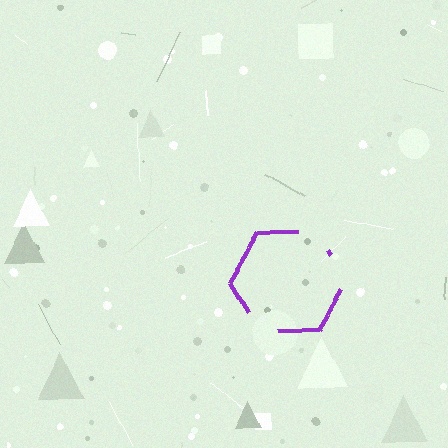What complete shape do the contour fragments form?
The contour fragments form a hexagon.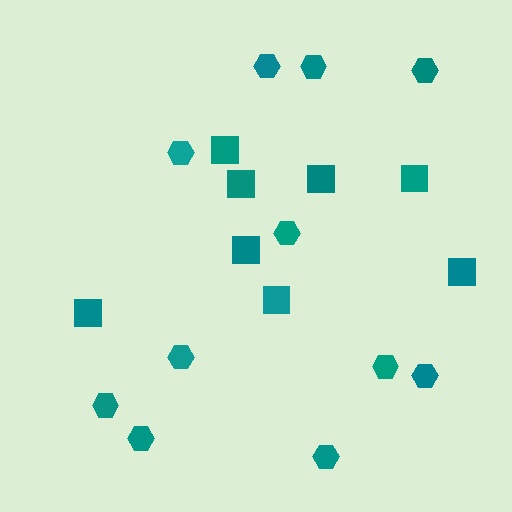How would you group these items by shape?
There are 2 groups: one group of squares (8) and one group of hexagons (11).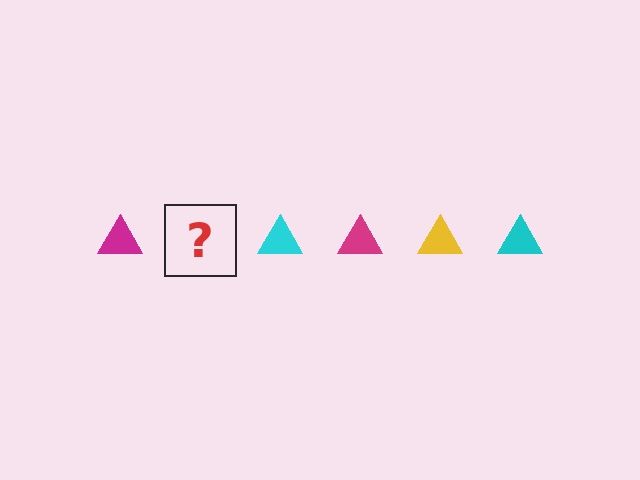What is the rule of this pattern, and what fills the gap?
The rule is that the pattern cycles through magenta, yellow, cyan triangles. The gap should be filled with a yellow triangle.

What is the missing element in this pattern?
The missing element is a yellow triangle.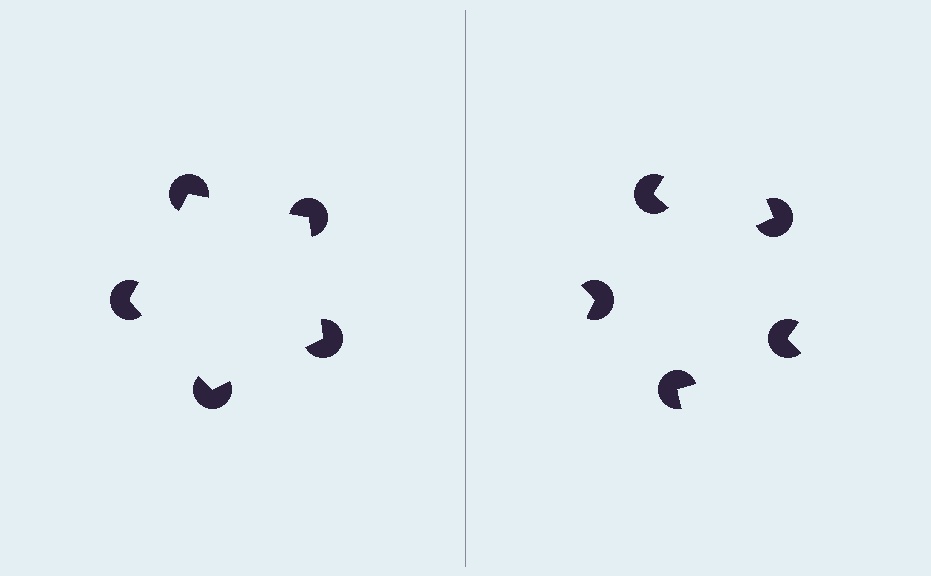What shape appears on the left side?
An illusory pentagon.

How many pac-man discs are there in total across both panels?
10 — 5 on each side.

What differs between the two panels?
The pac-man discs are positioned identically on both sides; only the wedge orientations differ. On the left they align to a pentagon; on the right they are misaligned.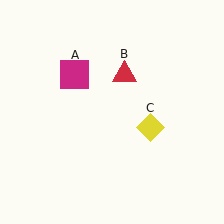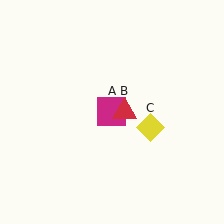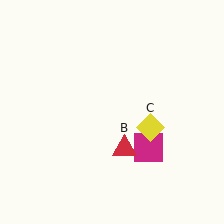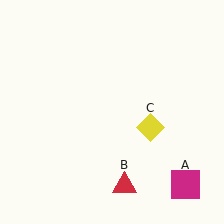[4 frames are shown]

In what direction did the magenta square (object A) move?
The magenta square (object A) moved down and to the right.